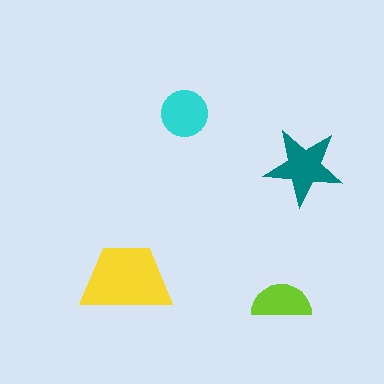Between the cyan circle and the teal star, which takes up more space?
The teal star.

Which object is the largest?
The yellow trapezoid.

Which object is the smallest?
The lime semicircle.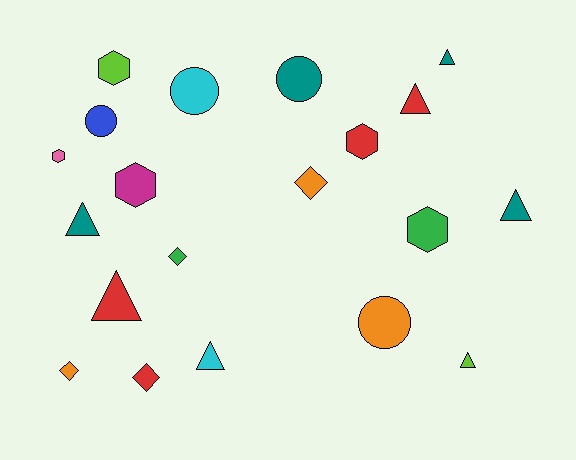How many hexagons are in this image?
There are 5 hexagons.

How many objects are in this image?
There are 20 objects.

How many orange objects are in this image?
There are 3 orange objects.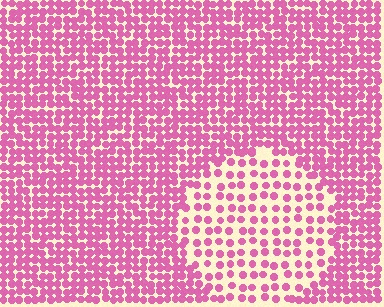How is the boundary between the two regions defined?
The boundary is defined by a change in element density (approximately 2.1x ratio). All elements are the same color, size, and shape.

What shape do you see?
I see a circle.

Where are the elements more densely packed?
The elements are more densely packed outside the circle boundary.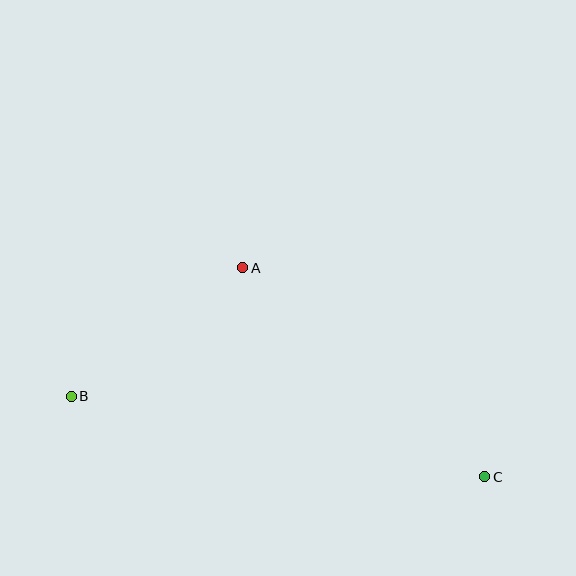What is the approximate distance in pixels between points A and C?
The distance between A and C is approximately 320 pixels.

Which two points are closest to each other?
Points A and B are closest to each other.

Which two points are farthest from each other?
Points B and C are farthest from each other.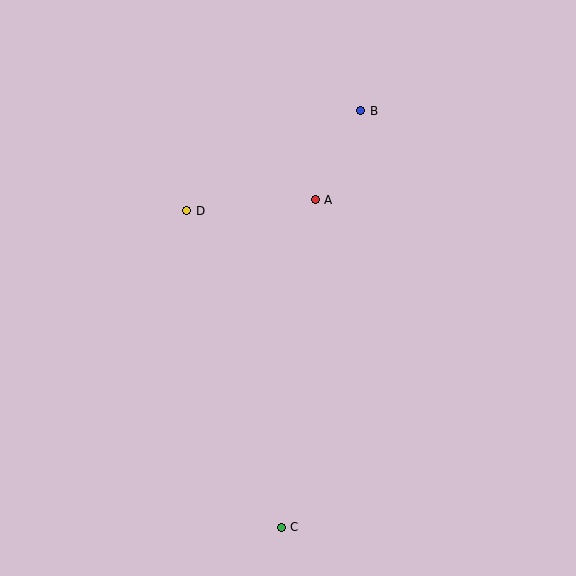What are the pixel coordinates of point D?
Point D is at (187, 211).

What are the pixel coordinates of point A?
Point A is at (315, 200).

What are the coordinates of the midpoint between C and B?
The midpoint between C and B is at (321, 319).